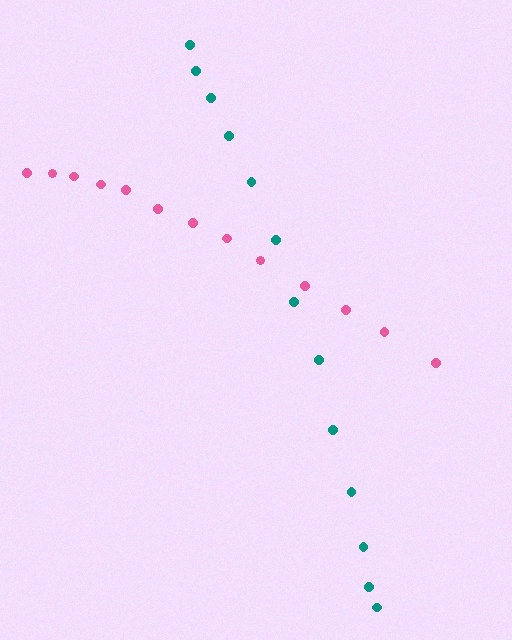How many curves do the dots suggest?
There are 2 distinct paths.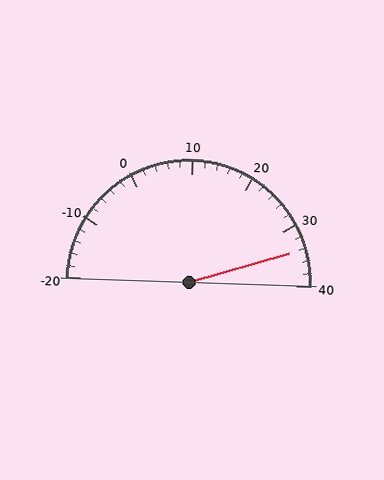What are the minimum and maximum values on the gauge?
The gauge ranges from -20 to 40.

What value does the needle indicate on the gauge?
The needle indicates approximately 34.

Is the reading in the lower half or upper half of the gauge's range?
The reading is in the upper half of the range (-20 to 40).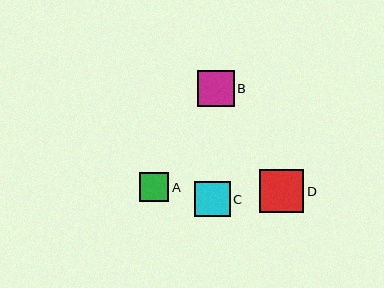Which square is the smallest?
Square A is the smallest with a size of approximately 29 pixels.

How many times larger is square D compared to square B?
Square D is approximately 1.2 times the size of square B.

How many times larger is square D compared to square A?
Square D is approximately 1.5 times the size of square A.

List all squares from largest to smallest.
From largest to smallest: D, B, C, A.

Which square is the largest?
Square D is the largest with a size of approximately 44 pixels.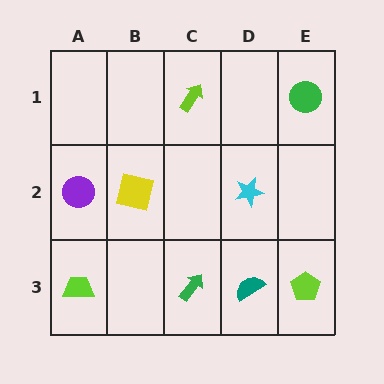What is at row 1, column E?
A green circle.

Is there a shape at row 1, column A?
No, that cell is empty.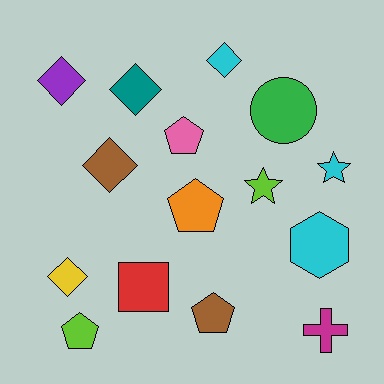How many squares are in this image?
There is 1 square.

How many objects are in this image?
There are 15 objects.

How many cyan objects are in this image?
There are 3 cyan objects.